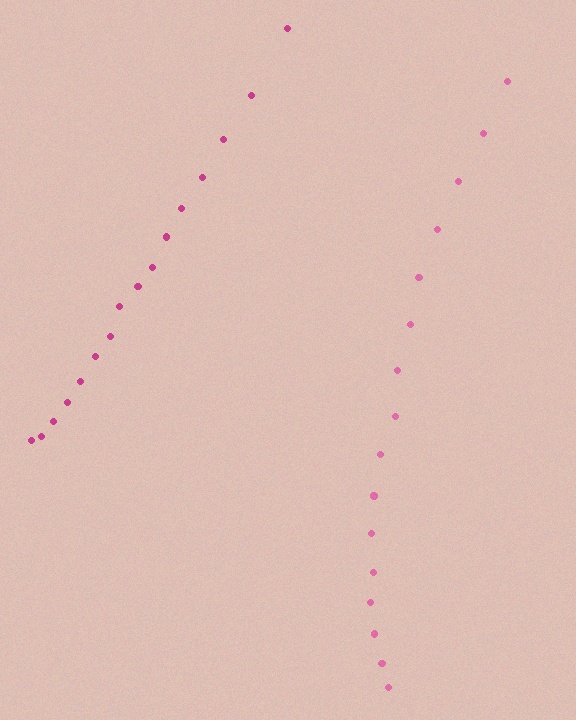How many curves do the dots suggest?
There are 2 distinct paths.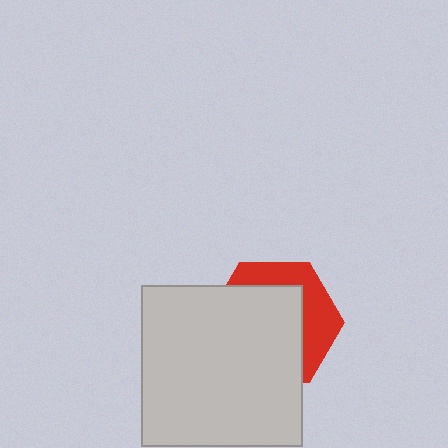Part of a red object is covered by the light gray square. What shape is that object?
It is a hexagon.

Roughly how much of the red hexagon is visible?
A small part of it is visible (roughly 36%).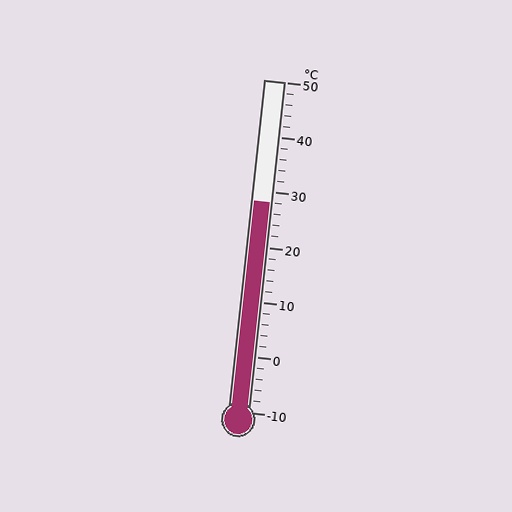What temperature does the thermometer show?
The thermometer shows approximately 28°C.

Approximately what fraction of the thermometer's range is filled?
The thermometer is filled to approximately 65% of its range.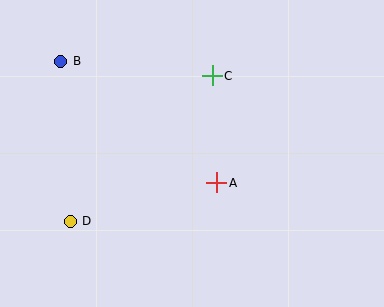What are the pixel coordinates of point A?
Point A is at (217, 183).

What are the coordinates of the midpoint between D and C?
The midpoint between D and C is at (141, 149).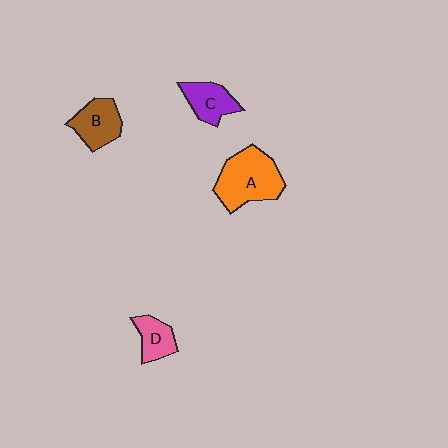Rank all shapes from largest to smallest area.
From largest to smallest: A (orange), B (brown), C (purple), D (pink).